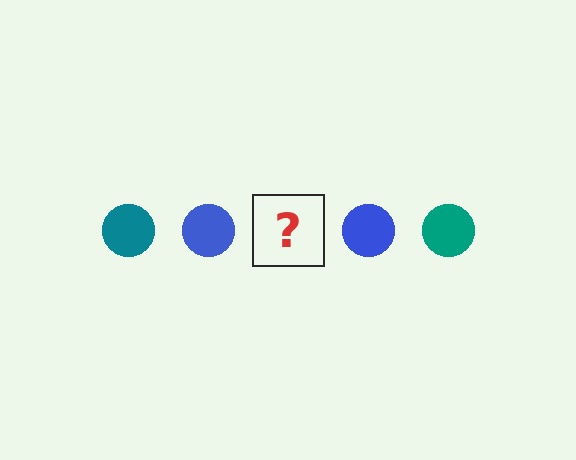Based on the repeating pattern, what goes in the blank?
The blank should be a teal circle.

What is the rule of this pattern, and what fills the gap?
The rule is that the pattern cycles through teal, blue circles. The gap should be filled with a teal circle.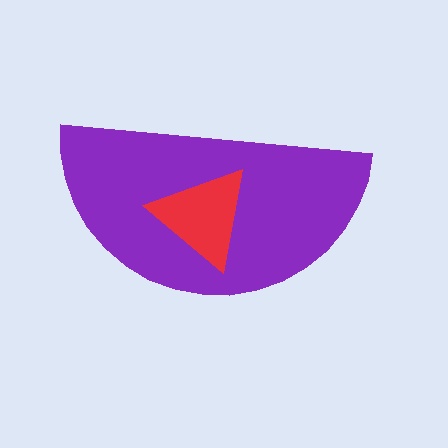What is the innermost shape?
The red triangle.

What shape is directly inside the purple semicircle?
The red triangle.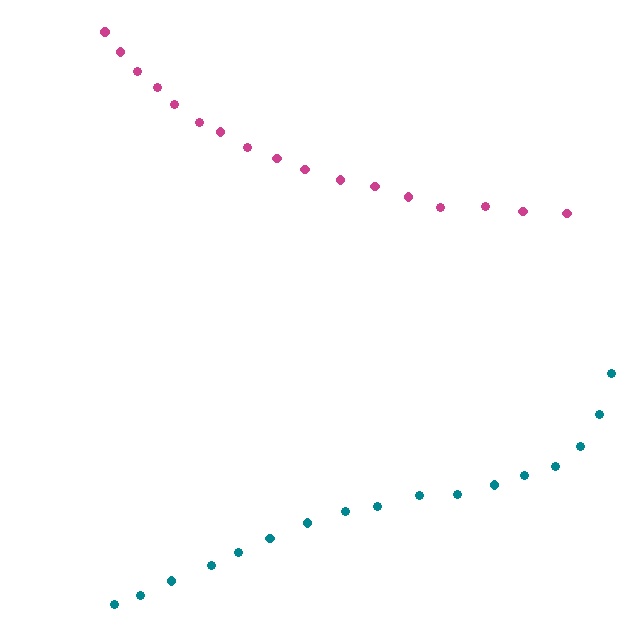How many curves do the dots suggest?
There are 2 distinct paths.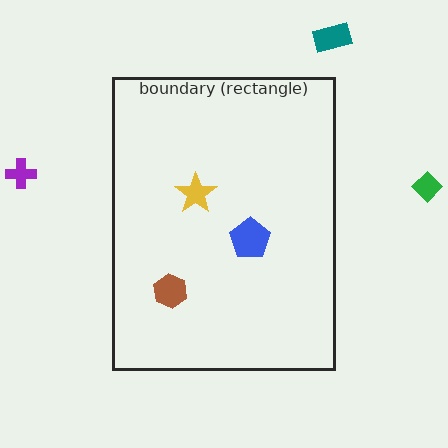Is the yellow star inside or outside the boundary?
Inside.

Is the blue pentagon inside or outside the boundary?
Inside.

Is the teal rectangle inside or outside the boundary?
Outside.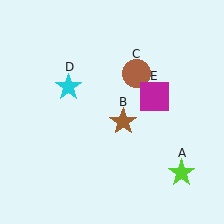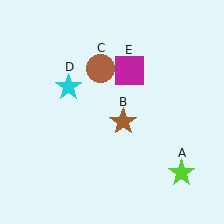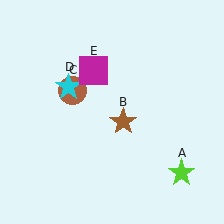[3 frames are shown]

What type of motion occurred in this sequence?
The brown circle (object C), magenta square (object E) rotated counterclockwise around the center of the scene.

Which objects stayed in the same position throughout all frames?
Lime star (object A) and brown star (object B) and cyan star (object D) remained stationary.